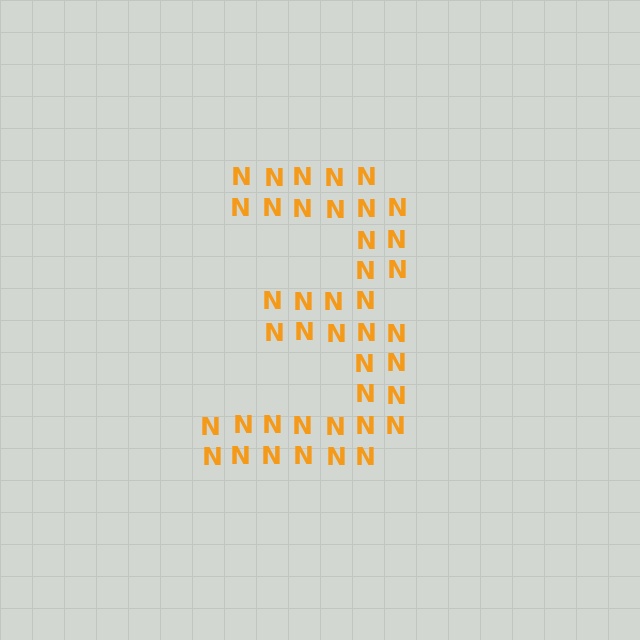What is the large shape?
The large shape is the digit 3.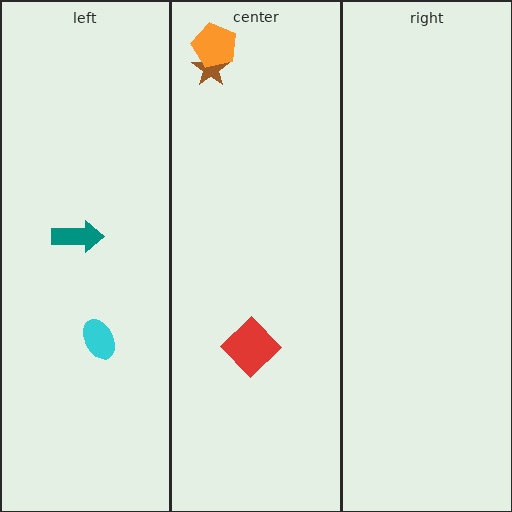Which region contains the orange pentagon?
The center region.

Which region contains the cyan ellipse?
The left region.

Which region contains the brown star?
The center region.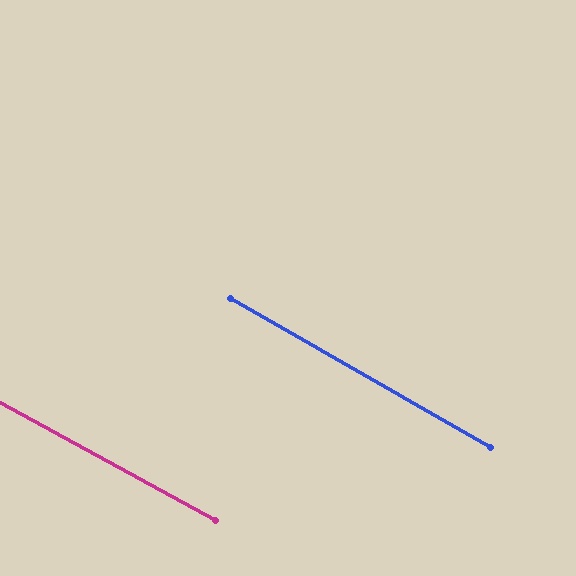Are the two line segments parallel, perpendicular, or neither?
Parallel — their directions differ by only 1.4°.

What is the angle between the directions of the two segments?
Approximately 1 degree.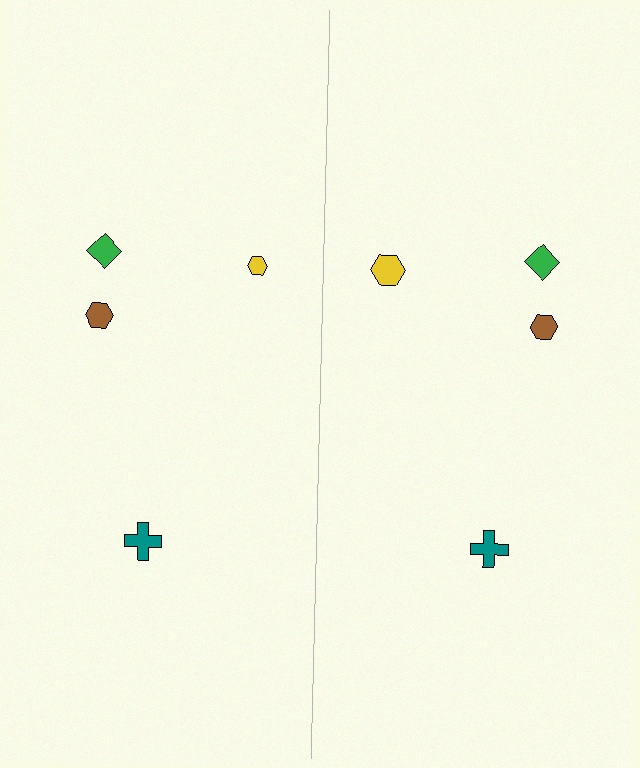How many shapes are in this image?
There are 8 shapes in this image.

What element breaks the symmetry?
The yellow hexagon on the right side has a different size than its mirror counterpart.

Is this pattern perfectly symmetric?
No, the pattern is not perfectly symmetric. The yellow hexagon on the right side has a different size than its mirror counterpart.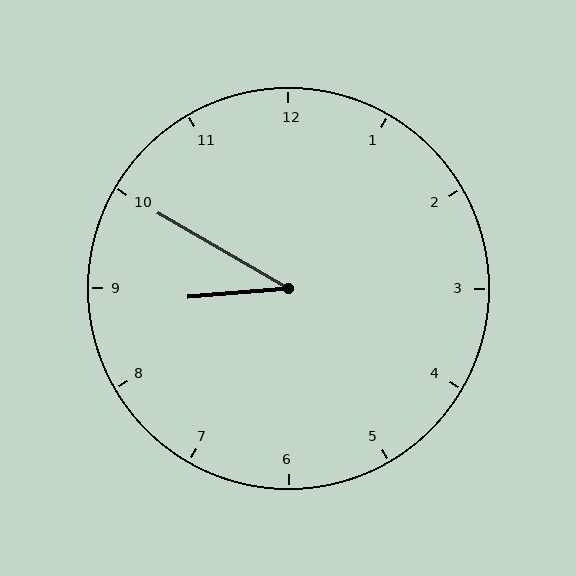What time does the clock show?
8:50.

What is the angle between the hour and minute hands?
Approximately 35 degrees.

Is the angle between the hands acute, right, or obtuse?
It is acute.